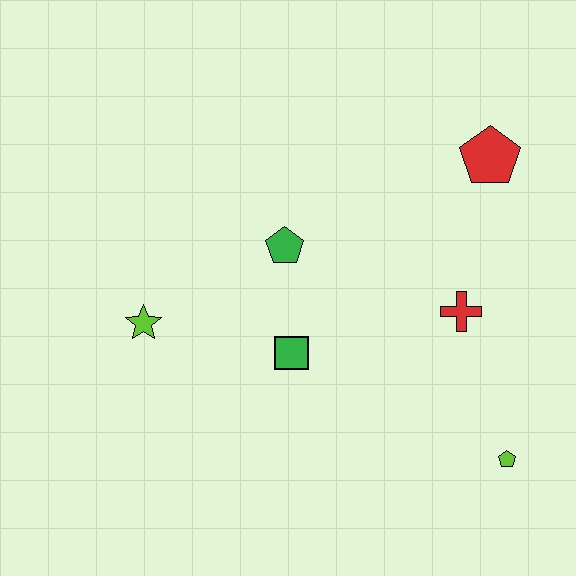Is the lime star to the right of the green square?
No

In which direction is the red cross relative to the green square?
The red cross is to the right of the green square.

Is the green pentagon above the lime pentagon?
Yes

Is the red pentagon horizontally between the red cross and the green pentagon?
No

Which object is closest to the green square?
The green pentagon is closest to the green square.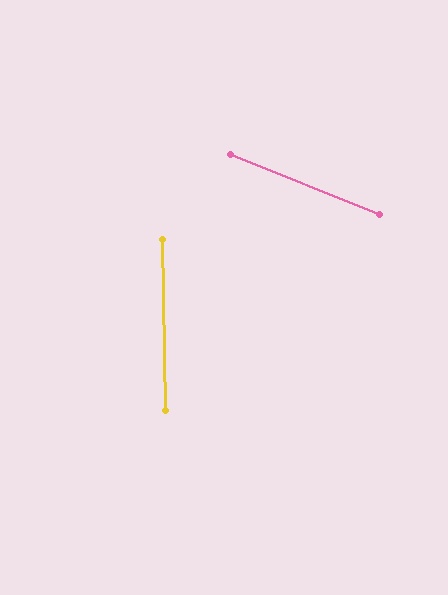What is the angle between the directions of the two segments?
Approximately 67 degrees.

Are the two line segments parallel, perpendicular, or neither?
Neither parallel nor perpendicular — they differ by about 67°.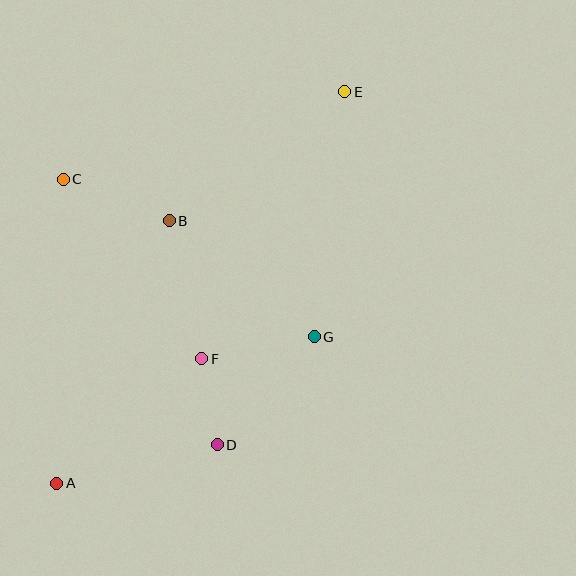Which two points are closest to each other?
Points D and F are closest to each other.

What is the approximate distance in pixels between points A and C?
The distance between A and C is approximately 304 pixels.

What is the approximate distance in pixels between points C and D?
The distance between C and D is approximately 307 pixels.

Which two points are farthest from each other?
Points A and E are farthest from each other.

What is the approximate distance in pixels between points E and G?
The distance between E and G is approximately 247 pixels.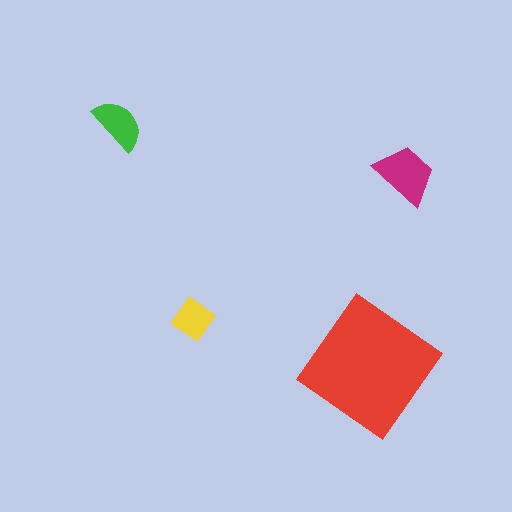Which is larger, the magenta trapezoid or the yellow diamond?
The magenta trapezoid.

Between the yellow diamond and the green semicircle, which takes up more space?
The green semicircle.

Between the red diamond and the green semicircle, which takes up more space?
The red diamond.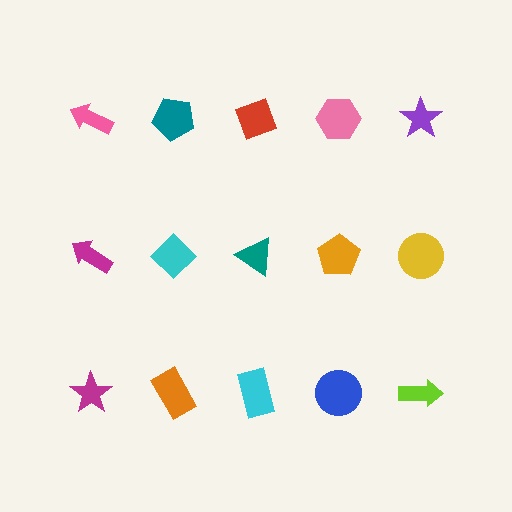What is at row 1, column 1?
A pink arrow.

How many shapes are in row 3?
5 shapes.